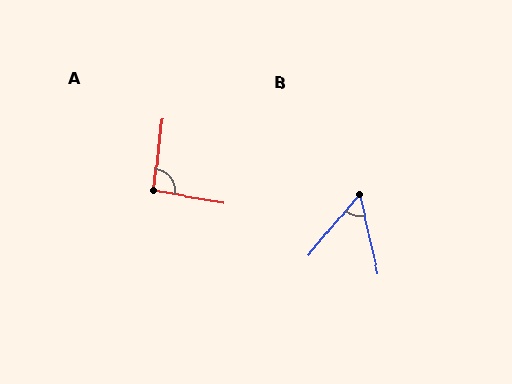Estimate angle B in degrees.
Approximately 53 degrees.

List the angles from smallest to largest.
B (53°), A (93°).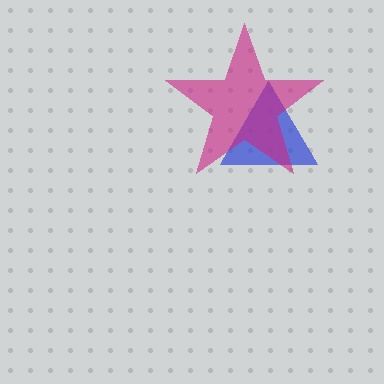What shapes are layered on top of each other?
The layered shapes are: a blue triangle, a magenta star.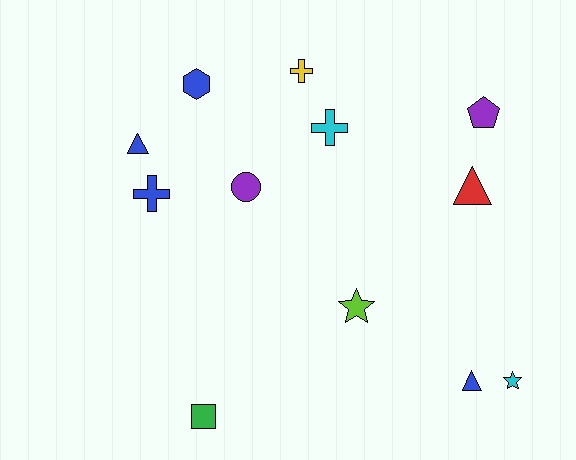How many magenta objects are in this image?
There are no magenta objects.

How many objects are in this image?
There are 12 objects.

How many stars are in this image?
There are 2 stars.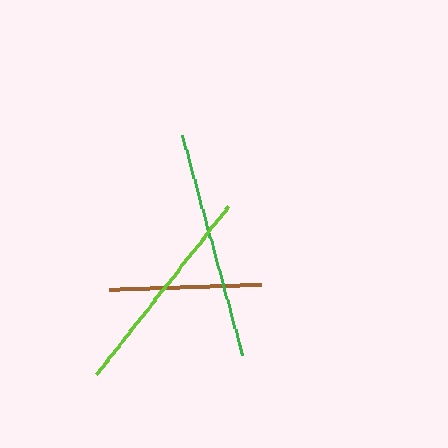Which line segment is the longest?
The green line is the longest at approximately 229 pixels.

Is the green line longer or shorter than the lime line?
The green line is longer than the lime line.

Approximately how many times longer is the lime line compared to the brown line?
The lime line is approximately 1.4 times the length of the brown line.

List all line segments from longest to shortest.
From longest to shortest: green, lime, brown.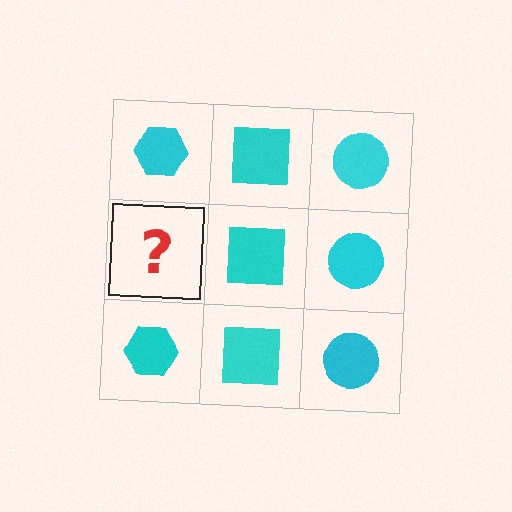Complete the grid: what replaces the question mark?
The question mark should be replaced with a cyan hexagon.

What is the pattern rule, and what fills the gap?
The rule is that each column has a consistent shape. The gap should be filled with a cyan hexagon.